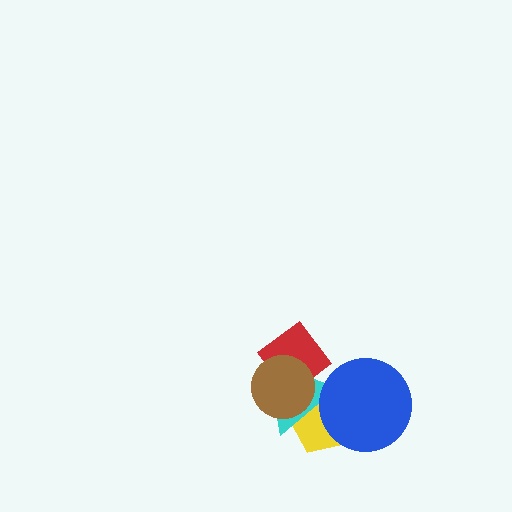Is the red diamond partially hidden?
Yes, it is partially covered by another shape.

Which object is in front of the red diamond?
The brown circle is in front of the red diamond.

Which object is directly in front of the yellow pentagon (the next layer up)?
The cyan triangle is directly in front of the yellow pentagon.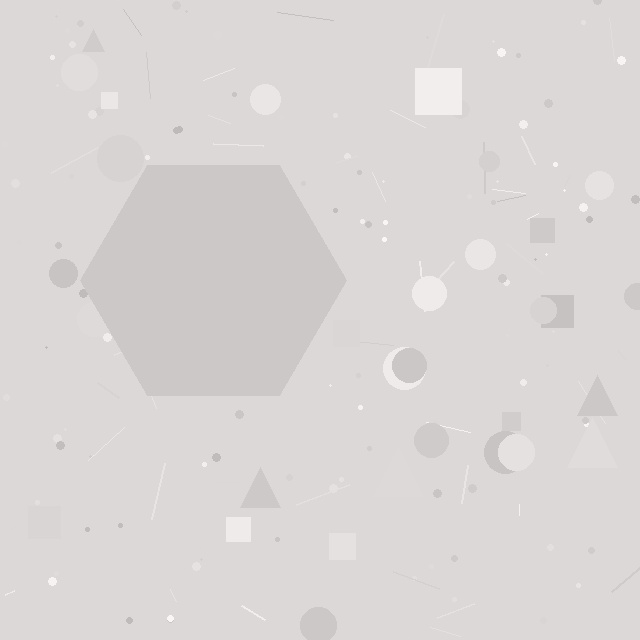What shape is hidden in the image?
A hexagon is hidden in the image.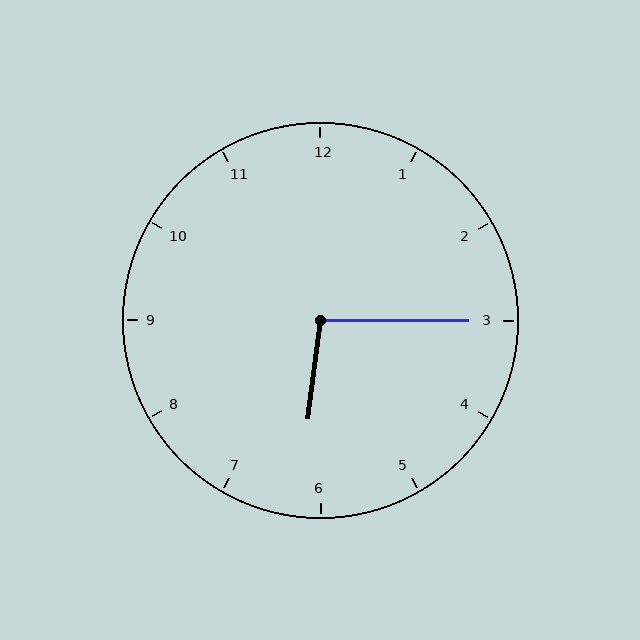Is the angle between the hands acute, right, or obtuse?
It is obtuse.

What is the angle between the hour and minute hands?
Approximately 98 degrees.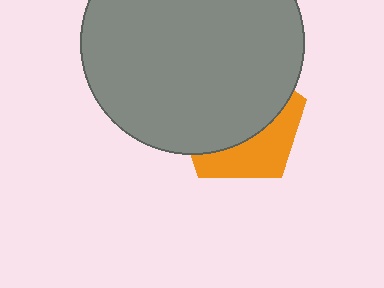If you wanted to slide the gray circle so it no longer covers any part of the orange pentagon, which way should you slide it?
Slide it up — that is the most direct way to separate the two shapes.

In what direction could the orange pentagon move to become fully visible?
The orange pentagon could move down. That would shift it out from behind the gray circle entirely.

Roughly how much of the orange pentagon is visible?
A small part of it is visible (roughly 35%).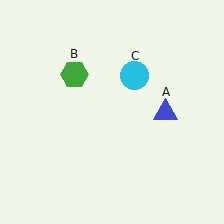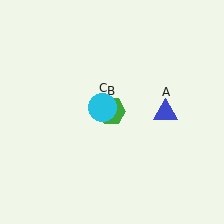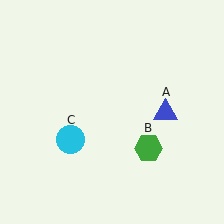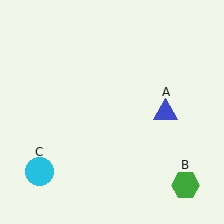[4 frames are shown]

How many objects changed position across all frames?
2 objects changed position: green hexagon (object B), cyan circle (object C).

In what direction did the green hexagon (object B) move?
The green hexagon (object B) moved down and to the right.